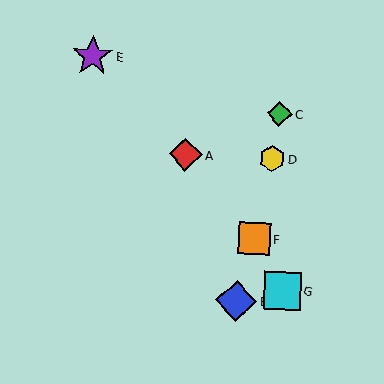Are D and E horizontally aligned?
No, D is at y≈158 and E is at y≈56.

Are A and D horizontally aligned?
Yes, both are at y≈154.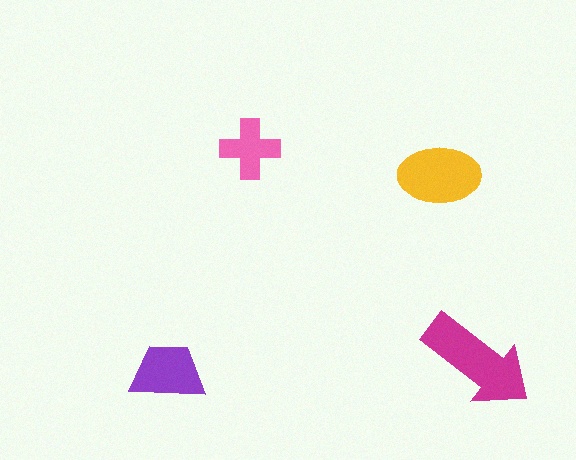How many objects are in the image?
There are 4 objects in the image.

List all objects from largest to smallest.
The magenta arrow, the yellow ellipse, the purple trapezoid, the pink cross.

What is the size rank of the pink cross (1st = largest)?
4th.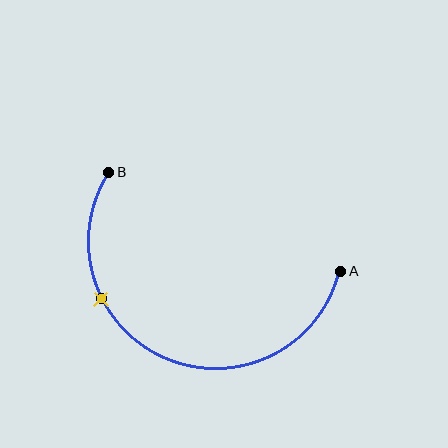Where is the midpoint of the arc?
The arc midpoint is the point on the curve farthest from the straight line joining A and B. It sits below that line.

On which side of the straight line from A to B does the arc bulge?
The arc bulges below the straight line connecting A and B.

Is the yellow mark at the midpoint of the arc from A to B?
No. The yellow mark lies on the arc but is closer to endpoint B. The arc midpoint would be at the point on the curve equidistant along the arc from both A and B.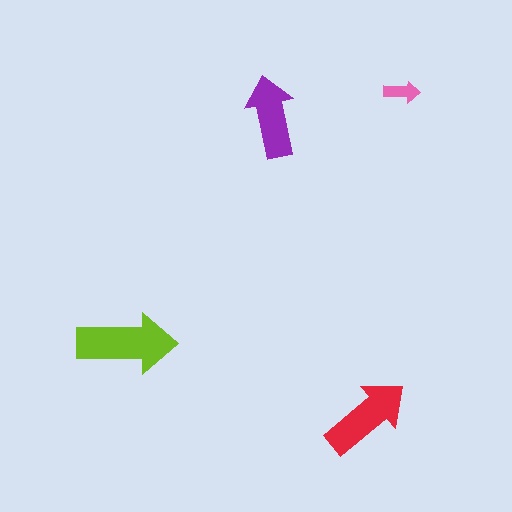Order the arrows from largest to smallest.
the lime one, the red one, the purple one, the pink one.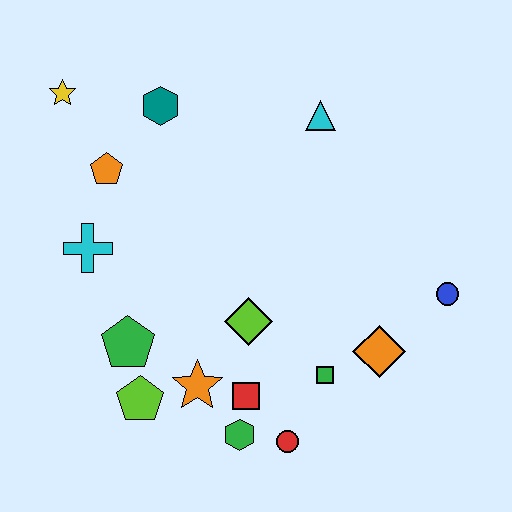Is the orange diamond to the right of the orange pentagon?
Yes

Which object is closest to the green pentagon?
The lime pentagon is closest to the green pentagon.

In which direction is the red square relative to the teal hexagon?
The red square is below the teal hexagon.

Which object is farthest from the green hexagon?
The yellow star is farthest from the green hexagon.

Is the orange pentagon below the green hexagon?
No